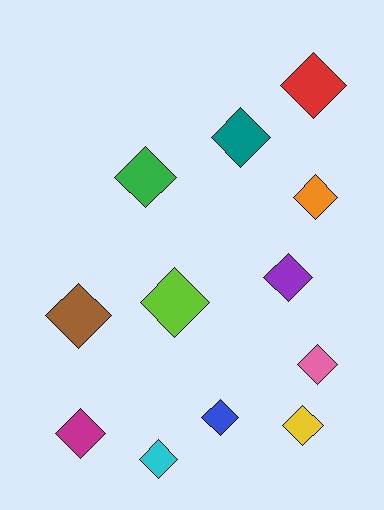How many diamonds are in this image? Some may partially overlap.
There are 12 diamonds.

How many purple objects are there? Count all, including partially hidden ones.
There is 1 purple object.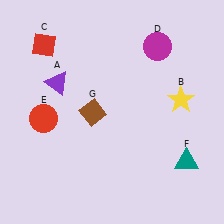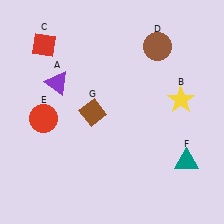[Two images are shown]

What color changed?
The circle (D) changed from magenta in Image 1 to brown in Image 2.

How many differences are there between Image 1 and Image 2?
There is 1 difference between the two images.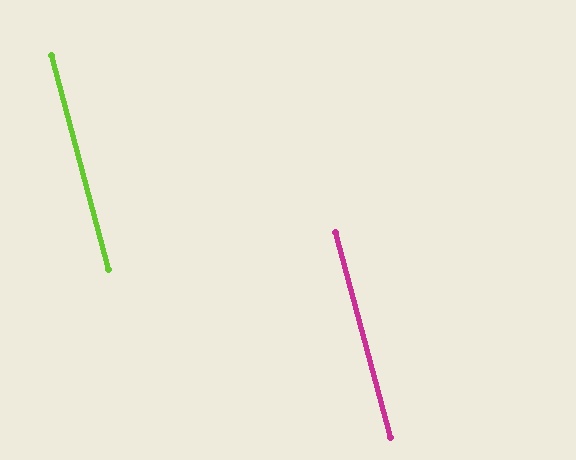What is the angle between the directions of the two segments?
Approximately 0 degrees.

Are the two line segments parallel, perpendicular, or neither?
Parallel — their directions differ by only 0.2°.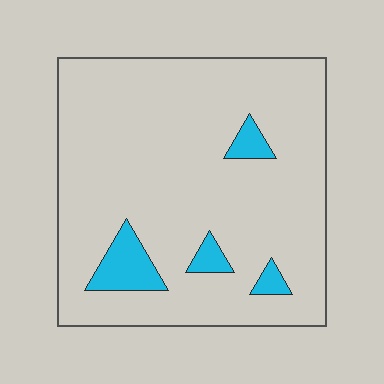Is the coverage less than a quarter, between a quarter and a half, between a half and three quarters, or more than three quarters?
Less than a quarter.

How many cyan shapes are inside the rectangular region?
4.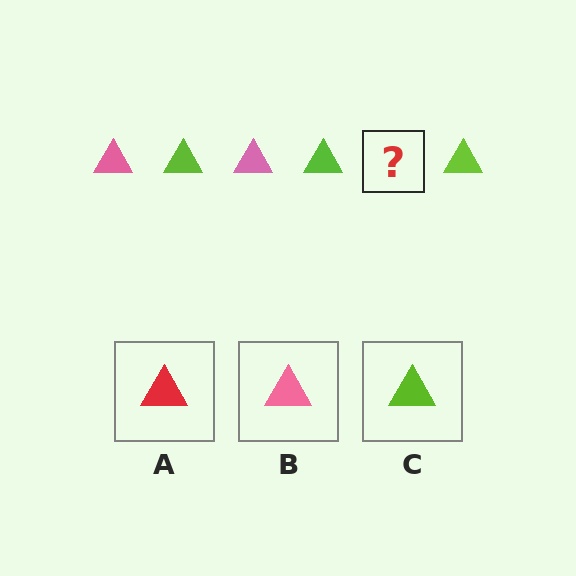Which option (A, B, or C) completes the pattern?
B.